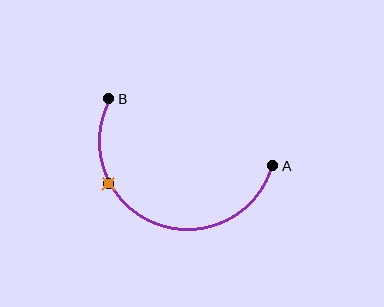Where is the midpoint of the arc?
The arc midpoint is the point on the curve farthest from the straight line joining A and B. It sits below that line.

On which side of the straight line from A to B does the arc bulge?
The arc bulges below the straight line connecting A and B.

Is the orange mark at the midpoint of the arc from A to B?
No. The orange mark lies on the arc but is closer to endpoint B. The arc midpoint would be at the point on the curve equidistant along the arc from both A and B.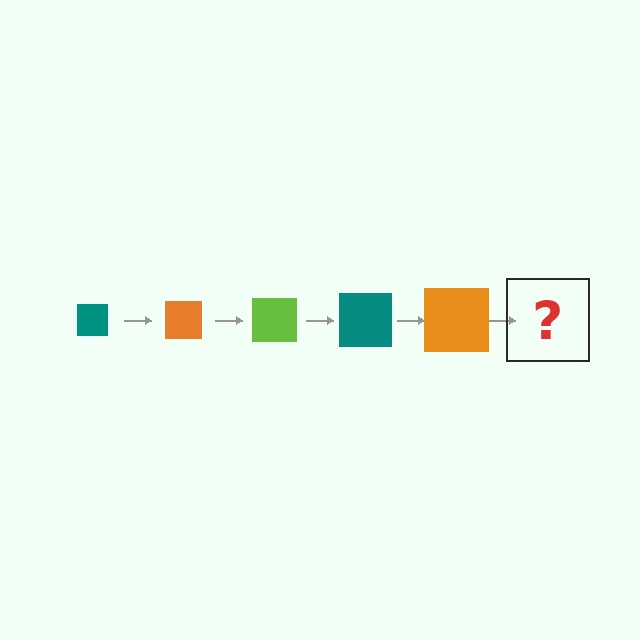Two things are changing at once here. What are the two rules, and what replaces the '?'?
The two rules are that the square grows larger each step and the color cycles through teal, orange, and lime. The '?' should be a lime square, larger than the previous one.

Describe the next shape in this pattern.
It should be a lime square, larger than the previous one.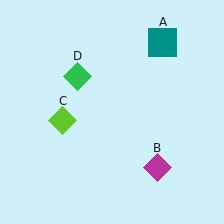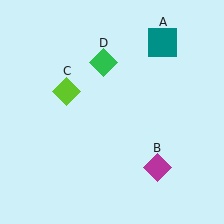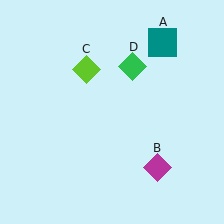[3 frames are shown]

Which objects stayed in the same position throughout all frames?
Teal square (object A) and magenta diamond (object B) remained stationary.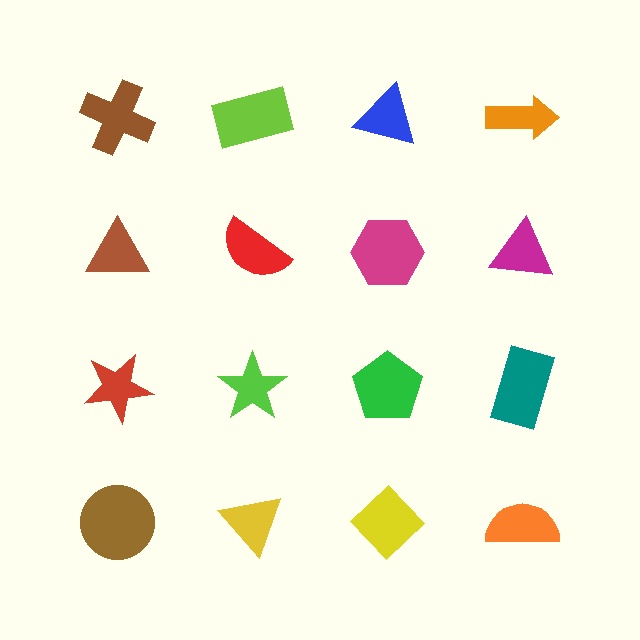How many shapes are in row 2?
4 shapes.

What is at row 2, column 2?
A red semicircle.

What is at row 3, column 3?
A green pentagon.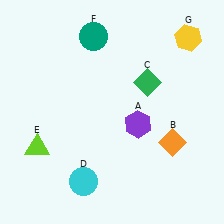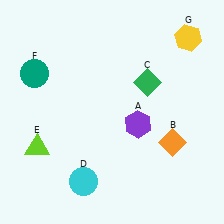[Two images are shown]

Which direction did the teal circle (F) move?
The teal circle (F) moved left.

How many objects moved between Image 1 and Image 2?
1 object moved between the two images.